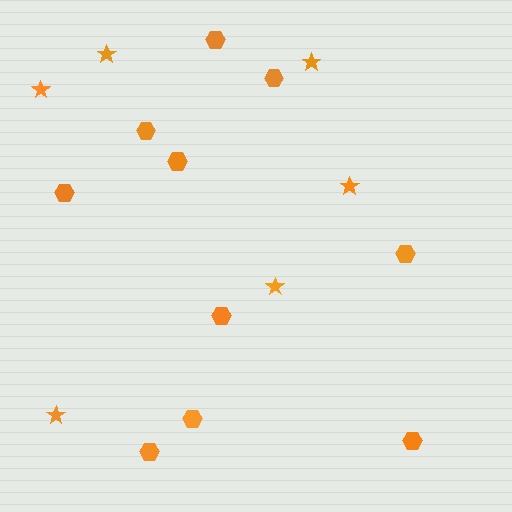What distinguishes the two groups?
There are 2 groups: one group of stars (6) and one group of hexagons (10).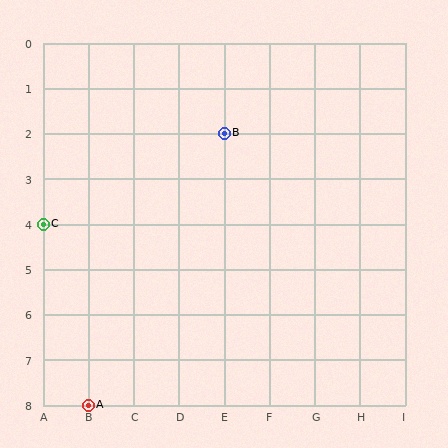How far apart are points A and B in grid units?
Points A and B are 3 columns and 6 rows apart (about 6.7 grid units diagonally).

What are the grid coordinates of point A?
Point A is at grid coordinates (B, 8).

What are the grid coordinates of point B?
Point B is at grid coordinates (E, 2).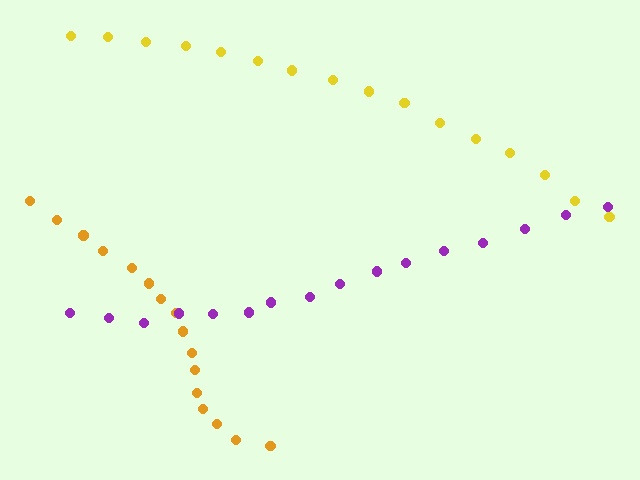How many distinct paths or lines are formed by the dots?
There are 3 distinct paths.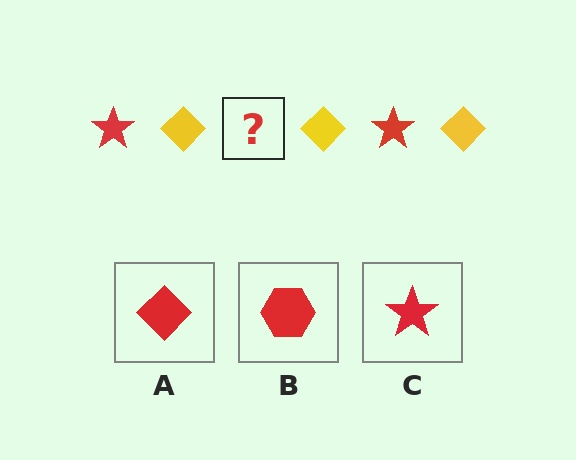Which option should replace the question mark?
Option C.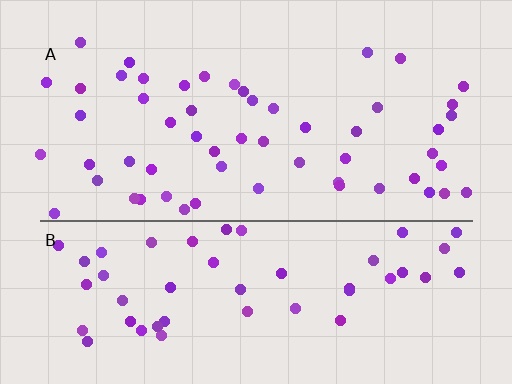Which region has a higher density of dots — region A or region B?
A (the top).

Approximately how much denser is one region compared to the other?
Approximately 1.0× — region A over region B.